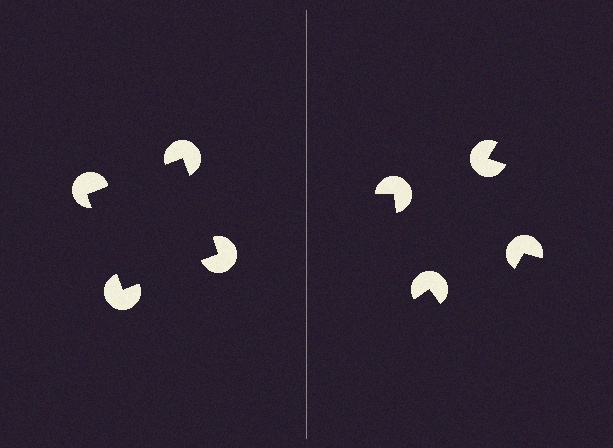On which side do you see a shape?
An illusory square appears on the left side. On the right side the wedge cuts are rotated, so no coherent shape forms.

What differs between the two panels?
The pac-man discs are positioned identically on both sides; only the wedge orientations differ. On the left they align to a square; on the right they are misaligned.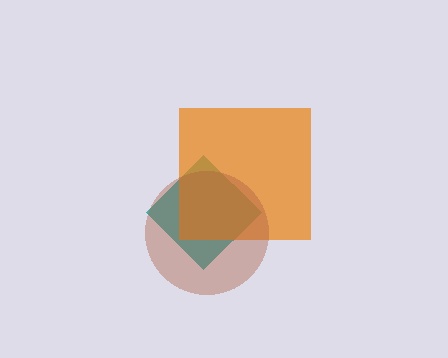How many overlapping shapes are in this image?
There are 3 overlapping shapes in the image.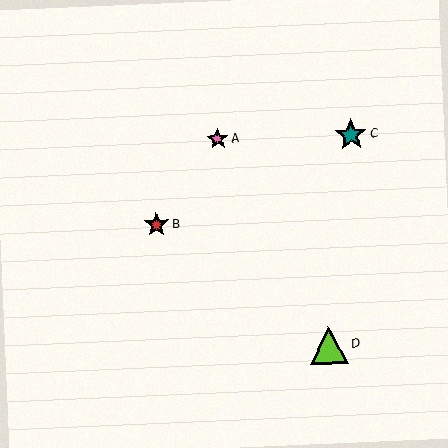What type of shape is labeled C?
Shape C is a teal star.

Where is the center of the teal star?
The center of the teal star is at (351, 135).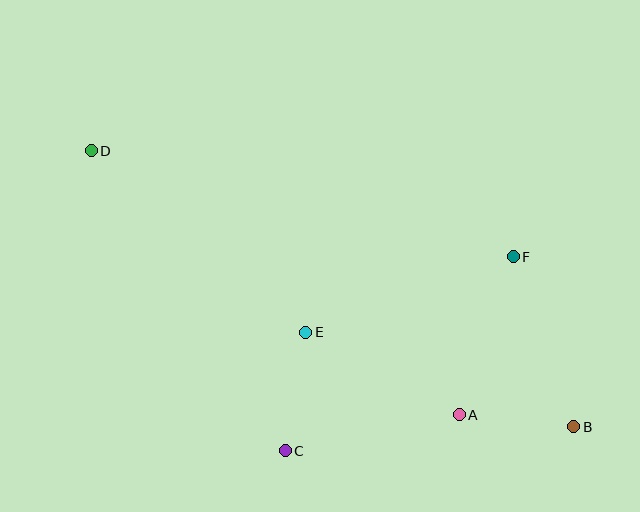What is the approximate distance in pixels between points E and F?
The distance between E and F is approximately 221 pixels.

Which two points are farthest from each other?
Points B and D are farthest from each other.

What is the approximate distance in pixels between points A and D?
The distance between A and D is approximately 453 pixels.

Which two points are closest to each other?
Points A and B are closest to each other.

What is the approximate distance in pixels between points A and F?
The distance between A and F is approximately 167 pixels.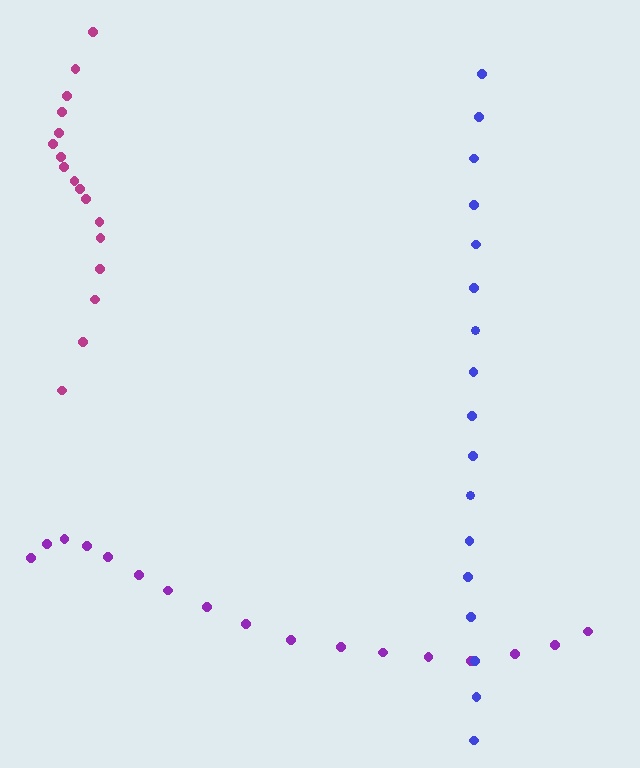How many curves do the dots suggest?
There are 3 distinct paths.